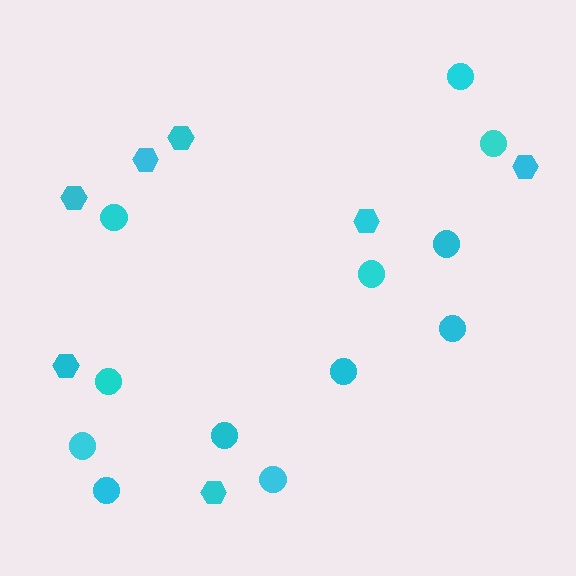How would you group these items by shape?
There are 2 groups: one group of hexagons (7) and one group of circles (12).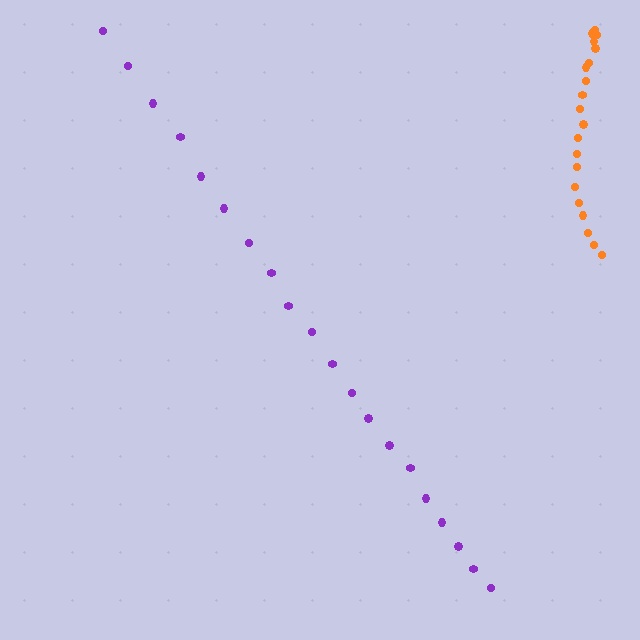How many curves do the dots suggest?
There are 2 distinct paths.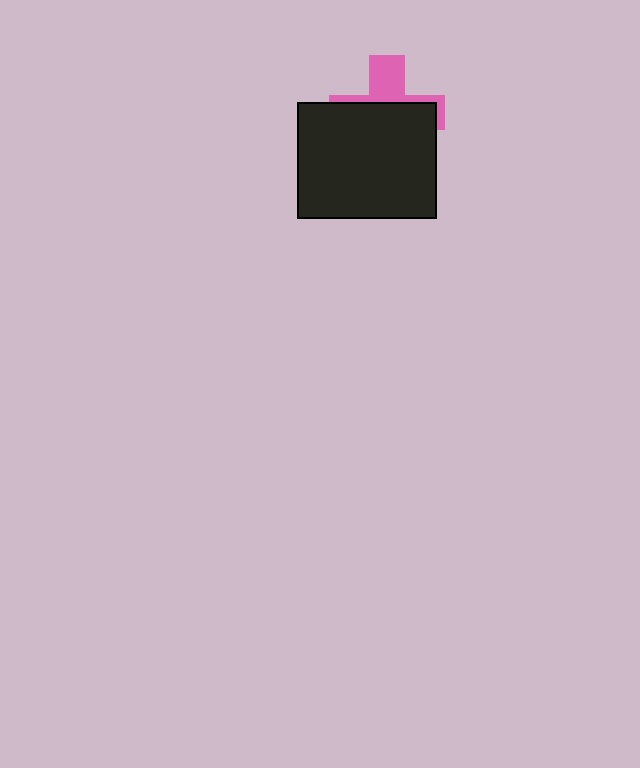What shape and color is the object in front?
The object in front is a black rectangle.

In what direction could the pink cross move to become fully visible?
The pink cross could move up. That would shift it out from behind the black rectangle entirely.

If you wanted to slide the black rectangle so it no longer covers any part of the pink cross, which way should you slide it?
Slide it down — that is the most direct way to separate the two shapes.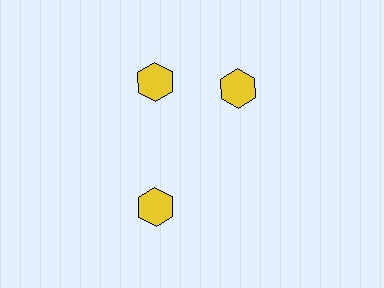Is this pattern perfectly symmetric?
No. The 3 yellow hexagons are arranged in a ring, but one element near the 3 o'clock position is rotated out of alignment along the ring, breaking the 3-fold rotational symmetry.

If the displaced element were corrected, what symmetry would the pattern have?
It would have 3-fold rotational symmetry — the pattern would map onto itself every 120 degrees.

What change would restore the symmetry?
The symmetry would be restored by rotating it back into even spacing with its neighbors so that all 3 hexagons sit at equal angles and equal distance from the center.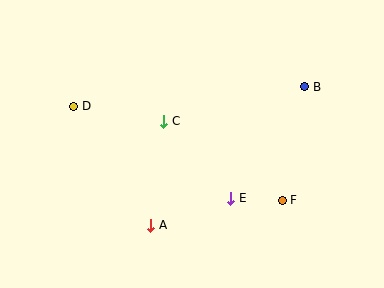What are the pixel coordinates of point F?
Point F is at (282, 200).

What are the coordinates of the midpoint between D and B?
The midpoint between D and B is at (189, 96).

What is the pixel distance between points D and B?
The distance between D and B is 232 pixels.